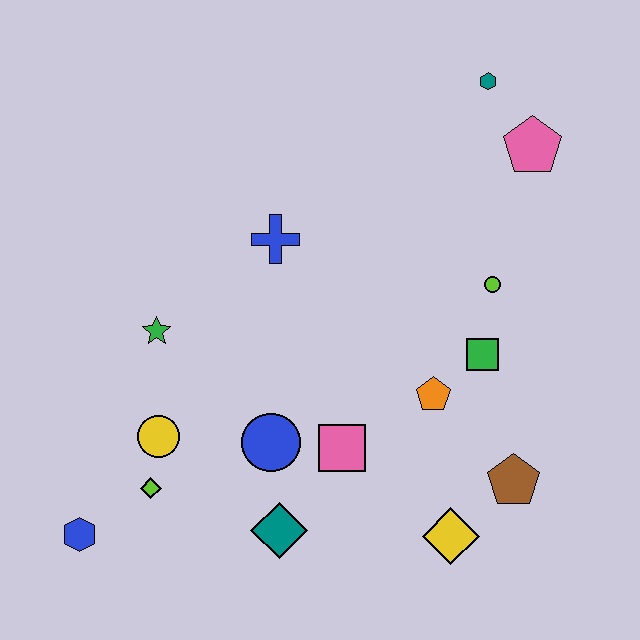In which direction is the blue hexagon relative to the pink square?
The blue hexagon is to the left of the pink square.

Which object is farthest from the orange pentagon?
The blue hexagon is farthest from the orange pentagon.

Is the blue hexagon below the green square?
Yes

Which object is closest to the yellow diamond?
The brown pentagon is closest to the yellow diamond.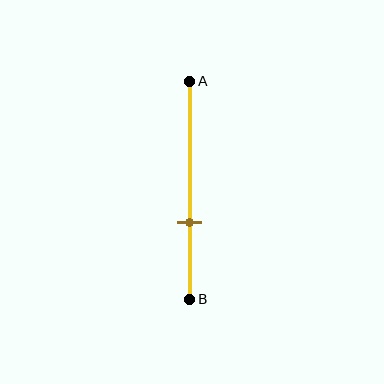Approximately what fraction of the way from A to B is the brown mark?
The brown mark is approximately 65% of the way from A to B.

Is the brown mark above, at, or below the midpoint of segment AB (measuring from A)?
The brown mark is below the midpoint of segment AB.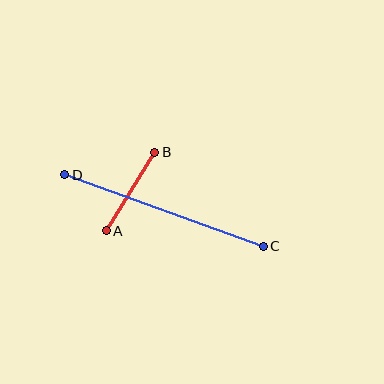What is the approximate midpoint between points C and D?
The midpoint is at approximately (164, 210) pixels.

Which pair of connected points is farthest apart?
Points C and D are farthest apart.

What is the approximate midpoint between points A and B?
The midpoint is at approximately (130, 191) pixels.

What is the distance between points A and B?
The distance is approximately 93 pixels.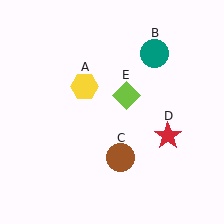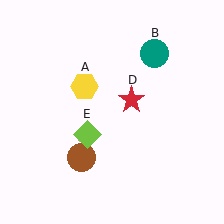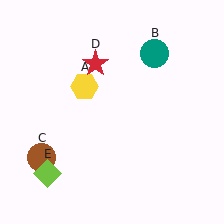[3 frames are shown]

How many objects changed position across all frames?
3 objects changed position: brown circle (object C), red star (object D), lime diamond (object E).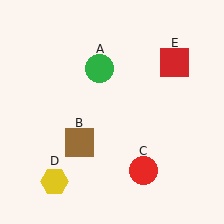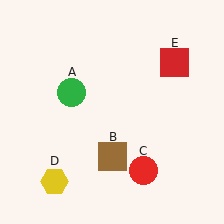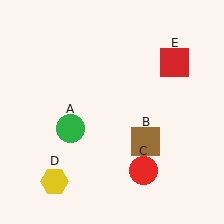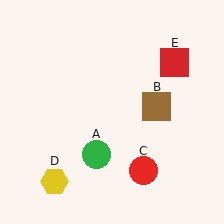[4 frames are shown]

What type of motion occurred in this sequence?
The green circle (object A), brown square (object B) rotated counterclockwise around the center of the scene.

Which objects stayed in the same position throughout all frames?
Red circle (object C) and yellow hexagon (object D) and red square (object E) remained stationary.